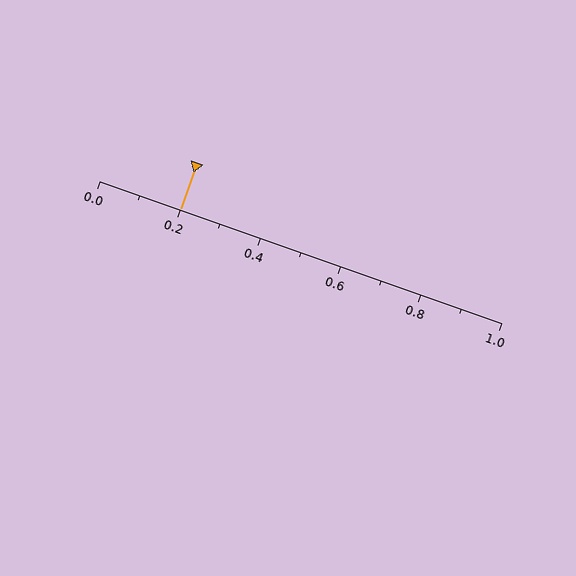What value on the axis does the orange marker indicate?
The marker indicates approximately 0.2.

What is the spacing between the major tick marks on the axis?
The major ticks are spaced 0.2 apart.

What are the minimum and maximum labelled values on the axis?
The axis runs from 0.0 to 1.0.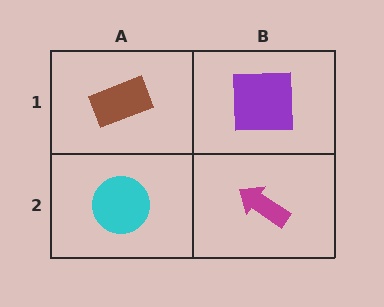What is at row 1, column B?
A purple square.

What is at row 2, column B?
A magenta arrow.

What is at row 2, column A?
A cyan circle.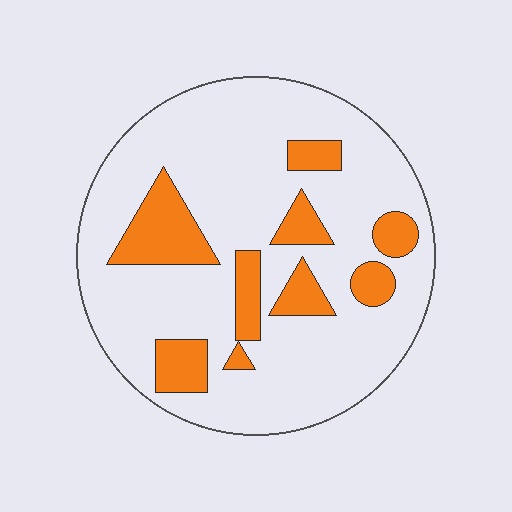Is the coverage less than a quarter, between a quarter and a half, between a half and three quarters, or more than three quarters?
Less than a quarter.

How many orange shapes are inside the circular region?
9.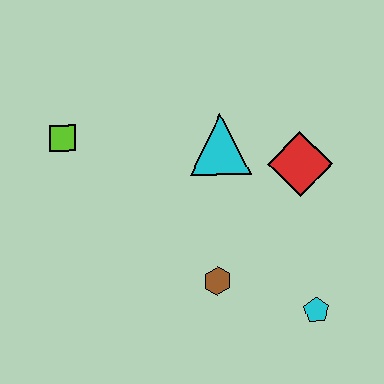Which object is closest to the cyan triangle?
The red diamond is closest to the cyan triangle.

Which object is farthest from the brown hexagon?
The lime square is farthest from the brown hexagon.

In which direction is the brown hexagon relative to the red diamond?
The brown hexagon is below the red diamond.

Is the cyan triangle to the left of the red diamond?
Yes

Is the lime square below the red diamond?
No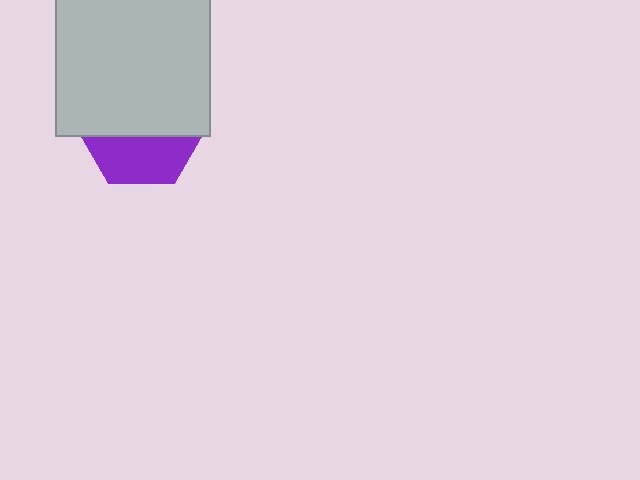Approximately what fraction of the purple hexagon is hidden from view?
Roughly 62% of the purple hexagon is hidden behind the light gray square.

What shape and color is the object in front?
The object in front is a light gray square.